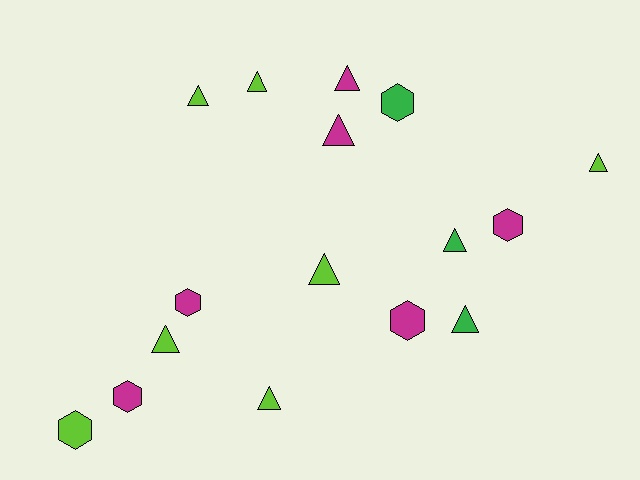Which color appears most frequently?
Lime, with 7 objects.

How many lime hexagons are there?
There is 1 lime hexagon.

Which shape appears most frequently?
Triangle, with 10 objects.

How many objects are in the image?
There are 16 objects.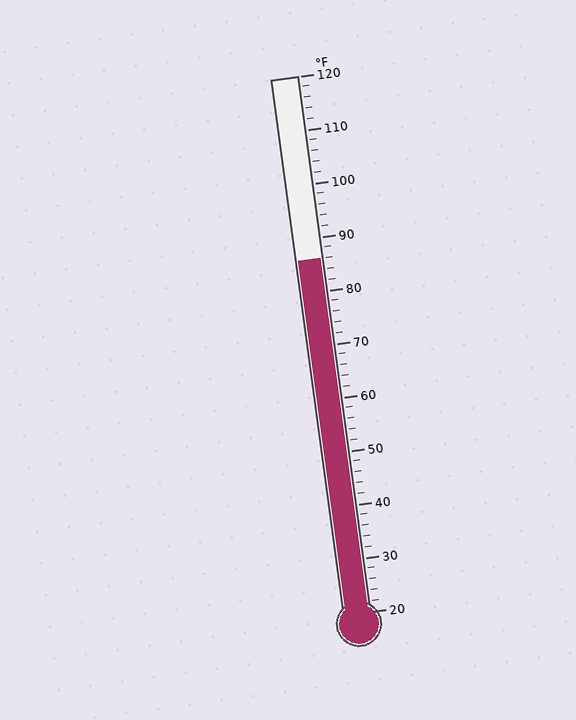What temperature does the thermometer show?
The thermometer shows approximately 86°F.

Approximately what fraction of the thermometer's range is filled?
The thermometer is filled to approximately 65% of its range.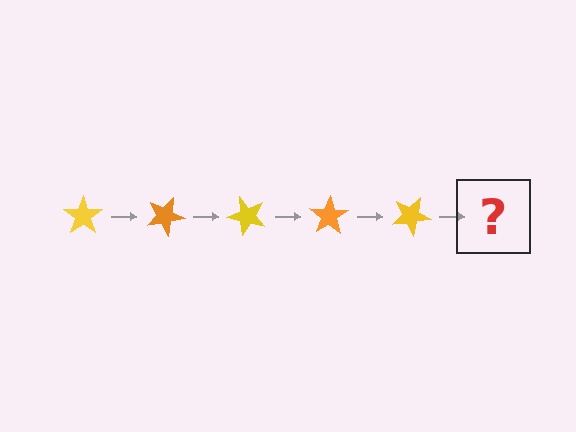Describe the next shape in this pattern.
It should be an orange star, rotated 125 degrees from the start.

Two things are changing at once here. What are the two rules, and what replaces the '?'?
The two rules are that it rotates 25 degrees each step and the color cycles through yellow and orange. The '?' should be an orange star, rotated 125 degrees from the start.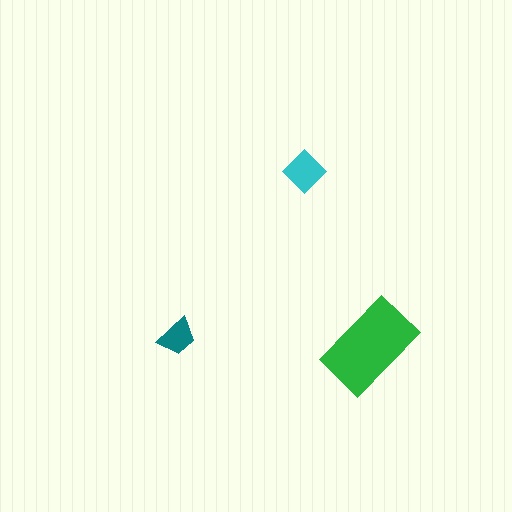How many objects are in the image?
There are 3 objects in the image.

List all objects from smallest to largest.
The teal trapezoid, the cyan diamond, the green rectangle.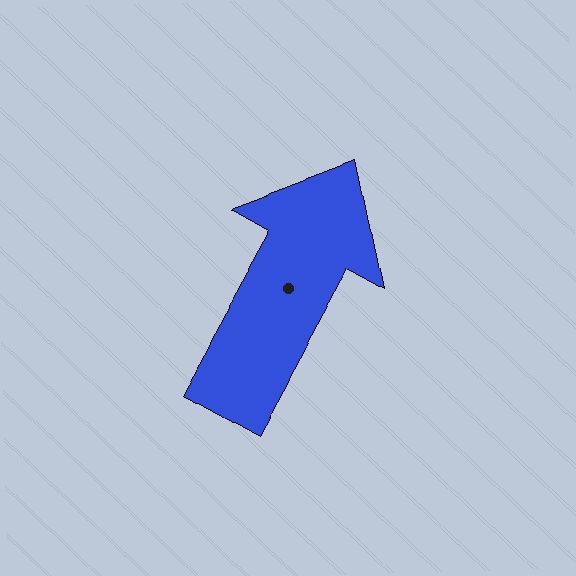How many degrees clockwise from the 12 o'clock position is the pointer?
Approximately 29 degrees.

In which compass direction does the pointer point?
Northeast.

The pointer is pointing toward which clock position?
Roughly 1 o'clock.